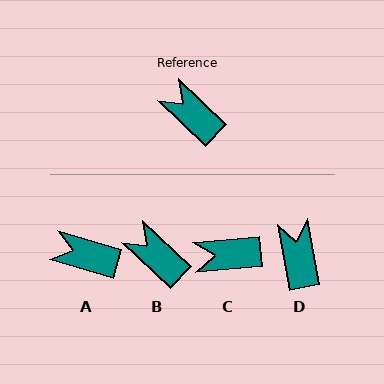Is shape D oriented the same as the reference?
No, it is off by about 36 degrees.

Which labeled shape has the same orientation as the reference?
B.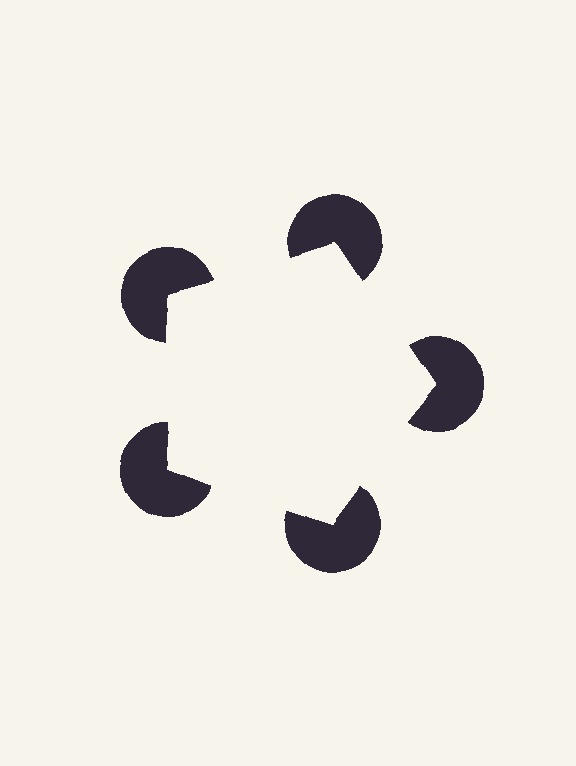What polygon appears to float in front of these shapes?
An illusory pentagon — its edges are inferred from the aligned wedge cuts in the pac-man discs, not physically drawn.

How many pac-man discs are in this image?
There are 5 — one at each vertex of the illusory pentagon.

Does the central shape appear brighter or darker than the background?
It typically appears slightly brighter than the background, even though no actual brightness change is drawn.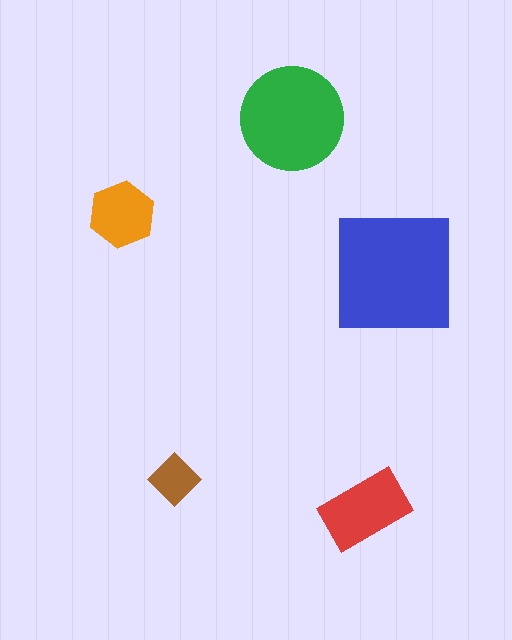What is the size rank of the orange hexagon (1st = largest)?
4th.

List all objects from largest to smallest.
The blue square, the green circle, the red rectangle, the orange hexagon, the brown diamond.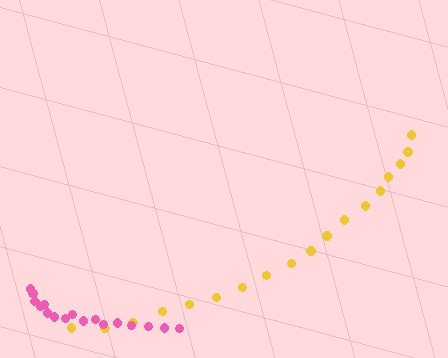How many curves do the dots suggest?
There are 2 distinct paths.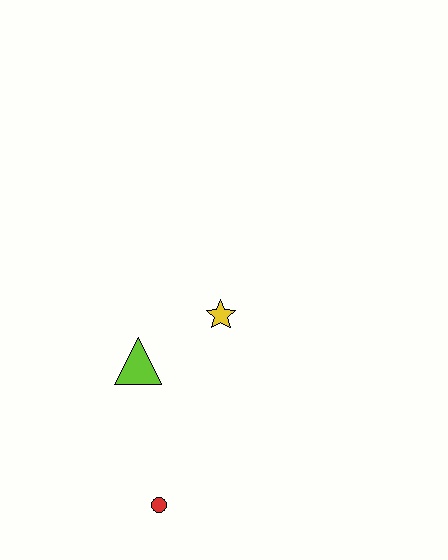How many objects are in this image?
There are 3 objects.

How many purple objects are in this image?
There are no purple objects.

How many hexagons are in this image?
There are no hexagons.